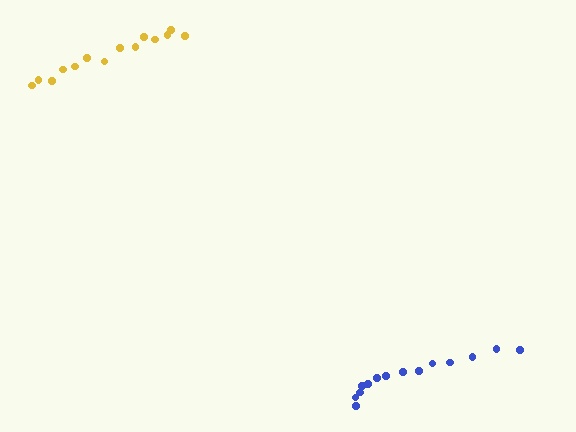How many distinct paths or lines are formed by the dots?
There are 2 distinct paths.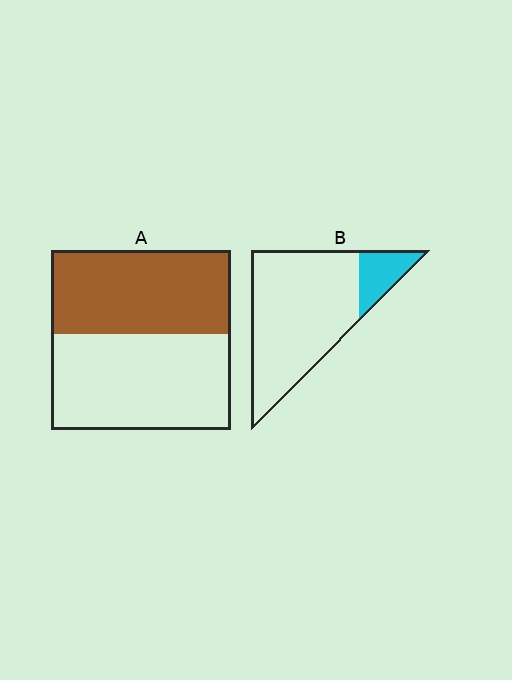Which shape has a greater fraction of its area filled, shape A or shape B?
Shape A.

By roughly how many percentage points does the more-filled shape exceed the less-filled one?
By roughly 30 percentage points (A over B).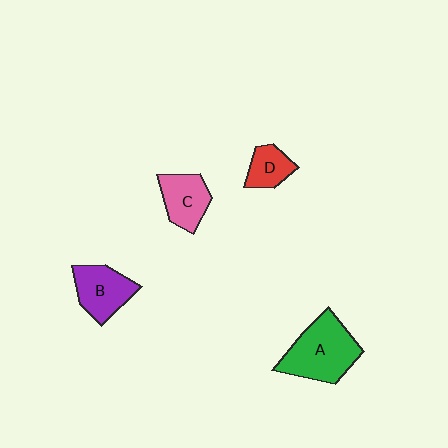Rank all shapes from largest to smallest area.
From largest to smallest: A (green), B (purple), C (pink), D (red).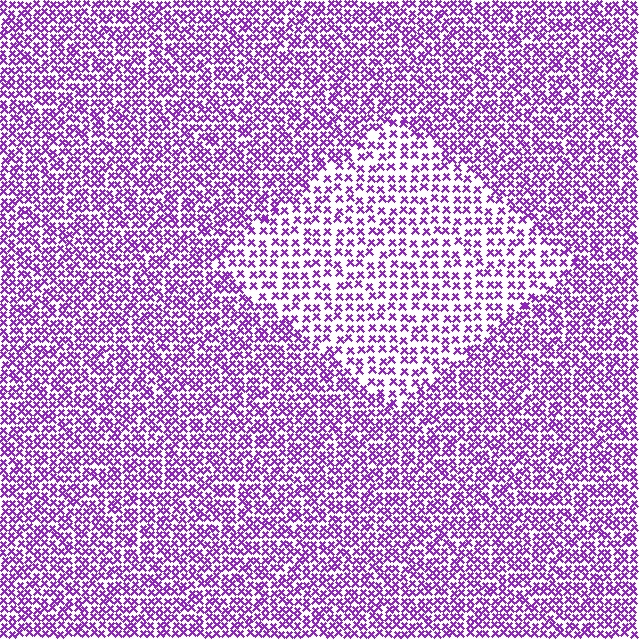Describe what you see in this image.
The image contains small purple elements arranged at two different densities. A diamond-shaped region is visible where the elements are less densely packed than the surrounding area.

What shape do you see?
I see a diamond.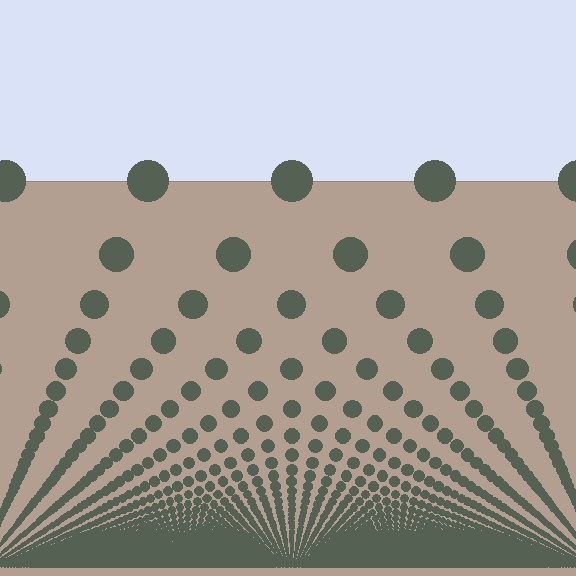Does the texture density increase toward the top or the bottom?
Density increases toward the bottom.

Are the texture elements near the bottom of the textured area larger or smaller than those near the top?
Smaller. The gradient is inverted — elements near the bottom are smaller and denser.